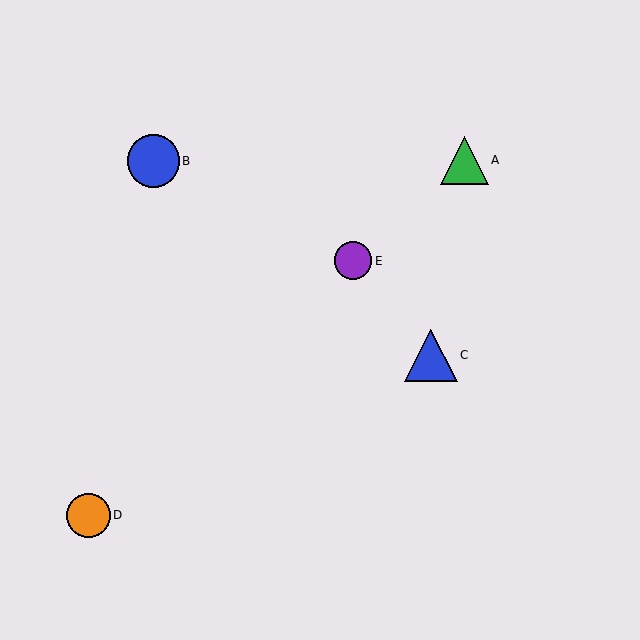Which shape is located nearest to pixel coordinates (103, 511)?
The orange circle (labeled D) at (88, 515) is nearest to that location.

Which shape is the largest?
The blue triangle (labeled C) is the largest.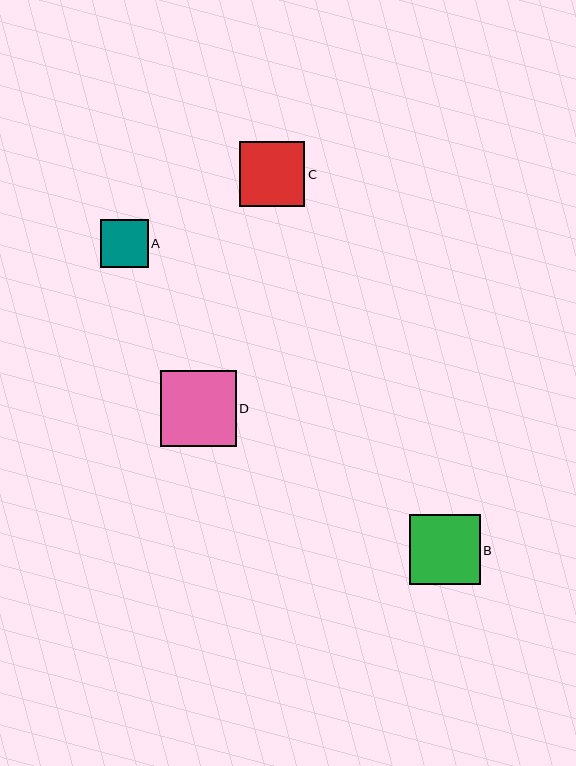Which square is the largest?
Square D is the largest with a size of approximately 76 pixels.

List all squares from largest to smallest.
From largest to smallest: D, B, C, A.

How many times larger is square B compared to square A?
Square B is approximately 1.5 times the size of square A.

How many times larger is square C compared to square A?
Square C is approximately 1.3 times the size of square A.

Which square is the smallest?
Square A is the smallest with a size of approximately 48 pixels.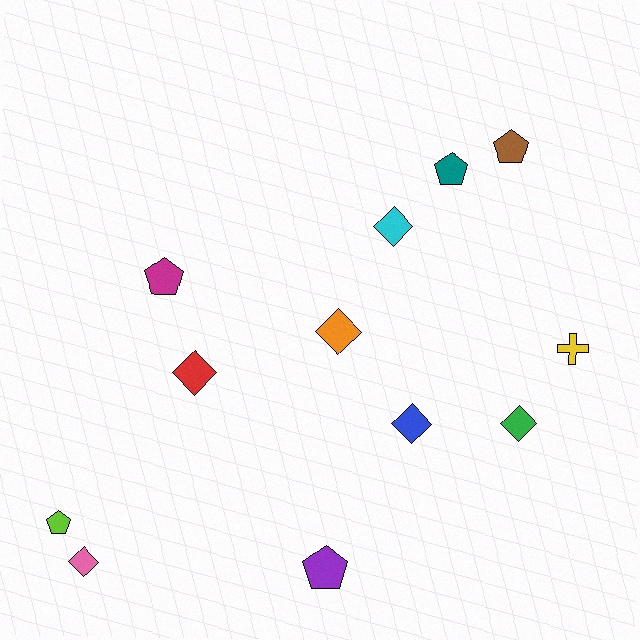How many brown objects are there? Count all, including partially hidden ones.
There is 1 brown object.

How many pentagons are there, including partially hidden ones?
There are 5 pentagons.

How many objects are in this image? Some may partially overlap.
There are 12 objects.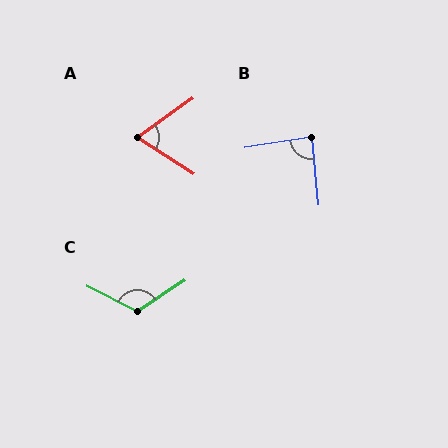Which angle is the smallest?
A, at approximately 68 degrees.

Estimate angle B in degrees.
Approximately 86 degrees.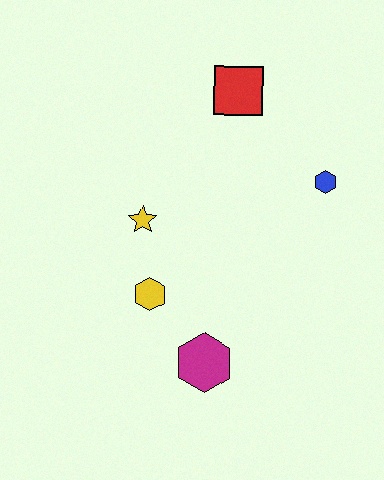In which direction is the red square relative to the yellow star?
The red square is above the yellow star.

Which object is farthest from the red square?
The magenta hexagon is farthest from the red square.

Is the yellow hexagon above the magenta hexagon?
Yes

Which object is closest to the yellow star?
The yellow hexagon is closest to the yellow star.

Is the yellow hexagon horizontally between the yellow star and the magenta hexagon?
Yes